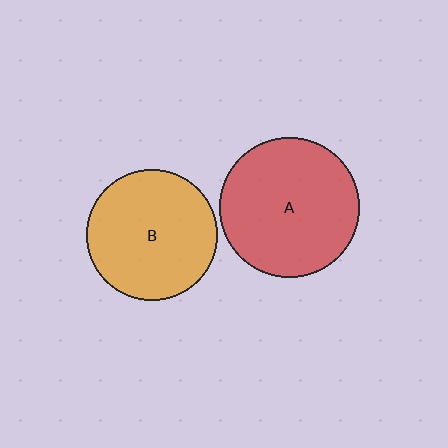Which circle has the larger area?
Circle A (red).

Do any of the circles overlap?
No, none of the circles overlap.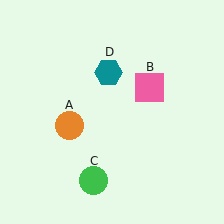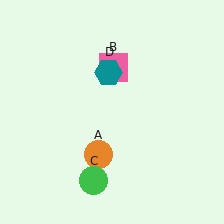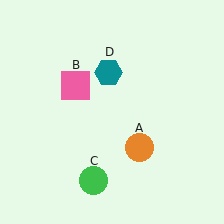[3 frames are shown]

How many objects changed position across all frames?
2 objects changed position: orange circle (object A), pink square (object B).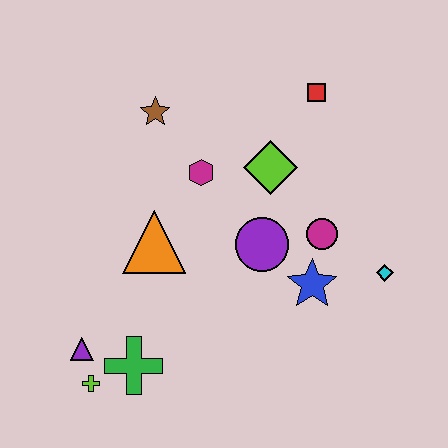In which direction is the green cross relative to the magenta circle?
The green cross is to the left of the magenta circle.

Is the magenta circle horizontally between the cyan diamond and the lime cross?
Yes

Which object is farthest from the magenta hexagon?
The lime cross is farthest from the magenta hexagon.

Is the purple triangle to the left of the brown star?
Yes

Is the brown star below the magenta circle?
No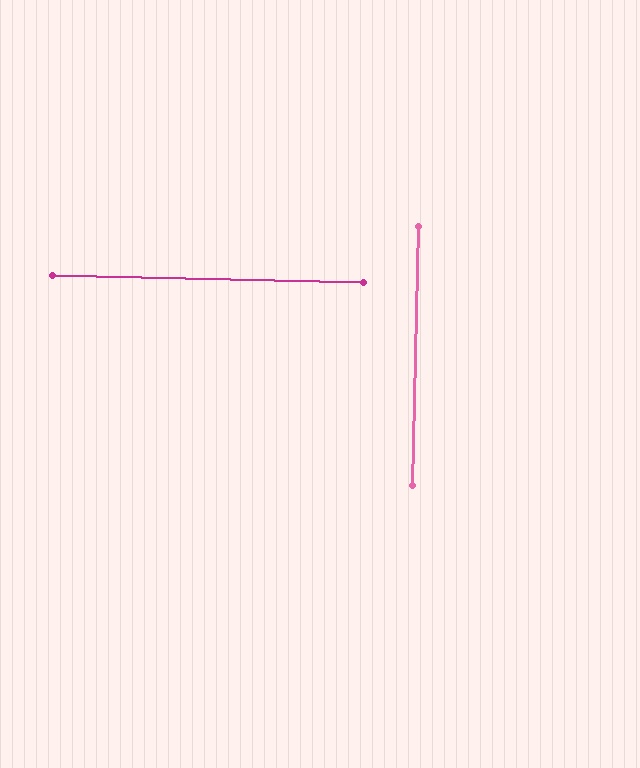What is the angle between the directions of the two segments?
Approximately 90 degrees.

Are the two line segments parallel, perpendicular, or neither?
Perpendicular — they meet at approximately 90°.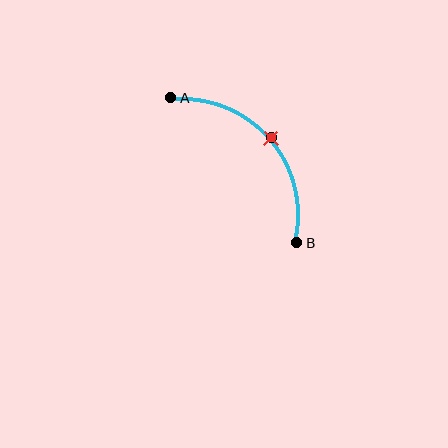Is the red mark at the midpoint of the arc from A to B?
Yes. The red mark lies on the arc at equal arc-length from both A and B — it is the arc midpoint.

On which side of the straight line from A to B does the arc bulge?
The arc bulges above and to the right of the straight line connecting A and B.